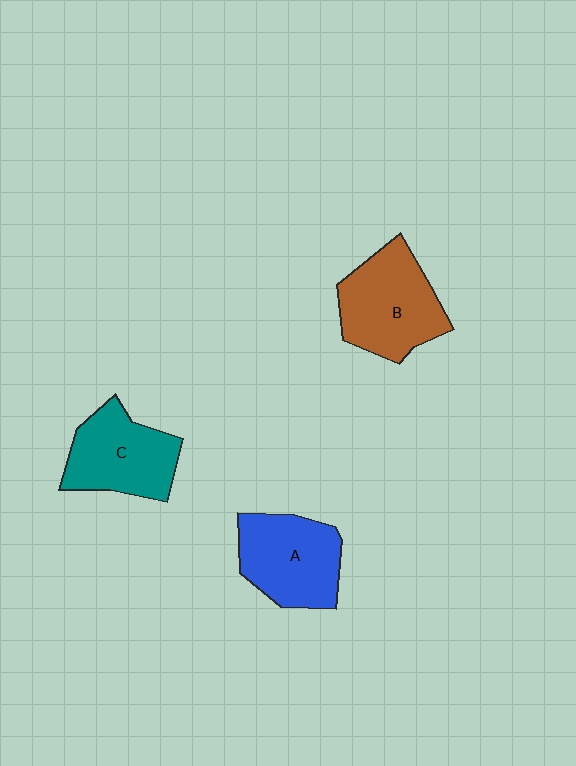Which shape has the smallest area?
Shape C (teal).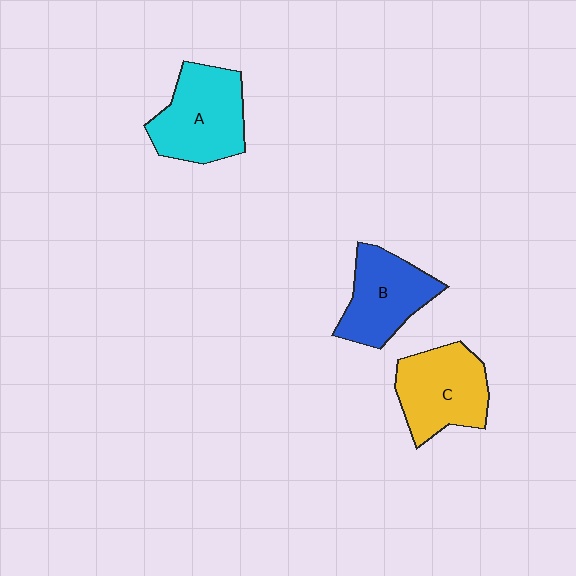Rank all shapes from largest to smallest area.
From largest to smallest: A (cyan), C (yellow), B (blue).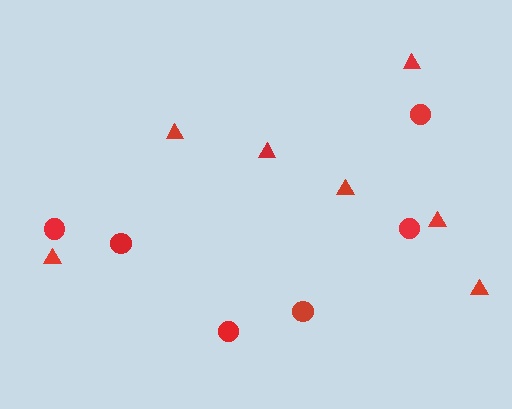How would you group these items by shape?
There are 2 groups: one group of circles (6) and one group of triangles (7).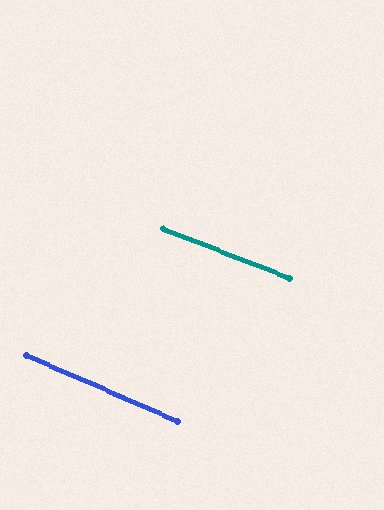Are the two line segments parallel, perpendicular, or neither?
Parallel — their directions differ by only 1.7°.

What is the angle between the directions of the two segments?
Approximately 2 degrees.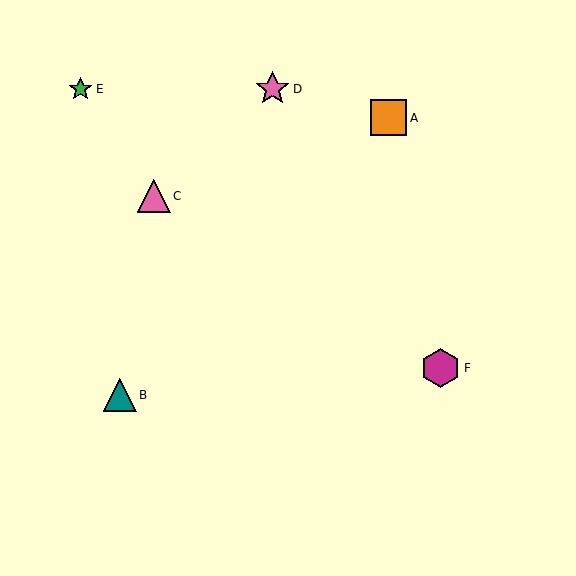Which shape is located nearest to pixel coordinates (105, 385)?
The teal triangle (labeled B) at (120, 395) is nearest to that location.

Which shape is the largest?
The magenta hexagon (labeled F) is the largest.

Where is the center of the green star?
The center of the green star is at (81, 89).